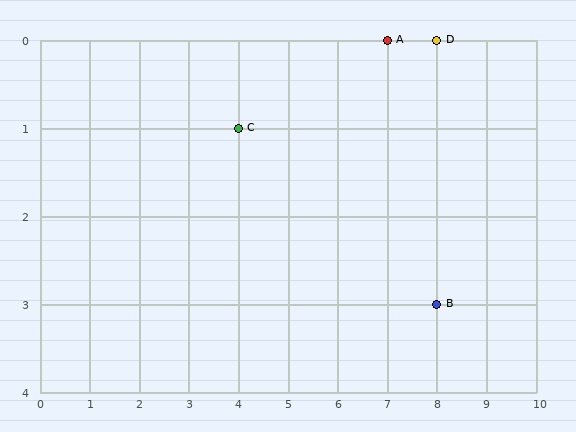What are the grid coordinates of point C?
Point C is at grid coordinates (4, 1).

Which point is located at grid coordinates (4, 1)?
Point C is at (4, 1).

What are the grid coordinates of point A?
Point A is at grid coordinates (7, 0).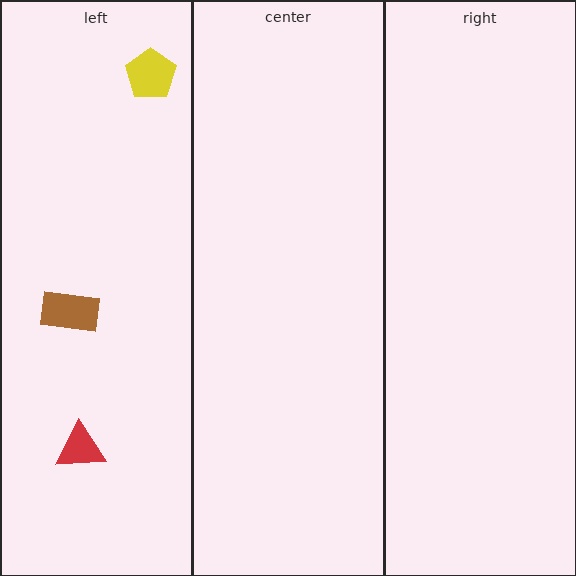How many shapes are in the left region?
3.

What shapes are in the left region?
The red triangle, the yellow pentagon, the brown rectangle.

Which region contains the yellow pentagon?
The left region.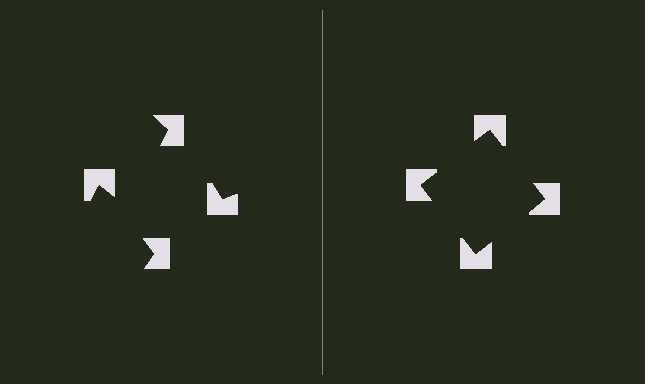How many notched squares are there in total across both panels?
8 — 4 on each side.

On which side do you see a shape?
An illusory square appears on the right side. On the left side the wedge cuts are rotated, so no coherent shape forms.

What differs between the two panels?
The notched squares are positioned identically on both sides; only the wedge orientations differ. On the right they align to a square; on the left they are misaligned.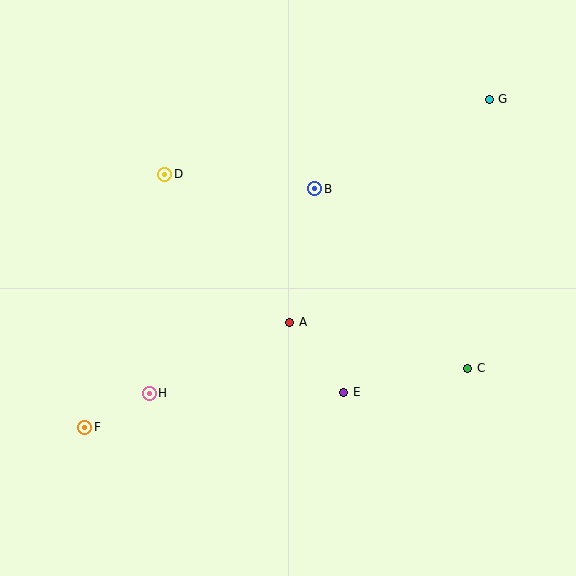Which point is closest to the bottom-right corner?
Point C is closest to the bottom-right corner.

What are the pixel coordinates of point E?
Point E is at (344, 392).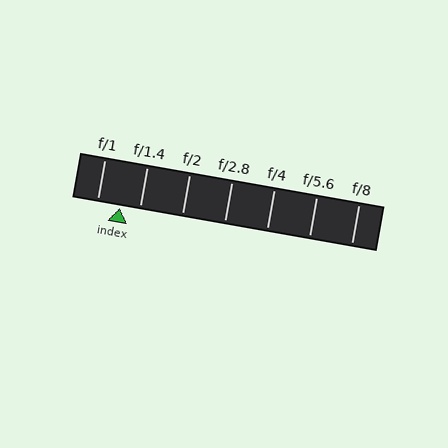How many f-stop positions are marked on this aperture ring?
There are 7 f-stop positions marked.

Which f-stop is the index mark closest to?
The index mark is closest to f/1.4.